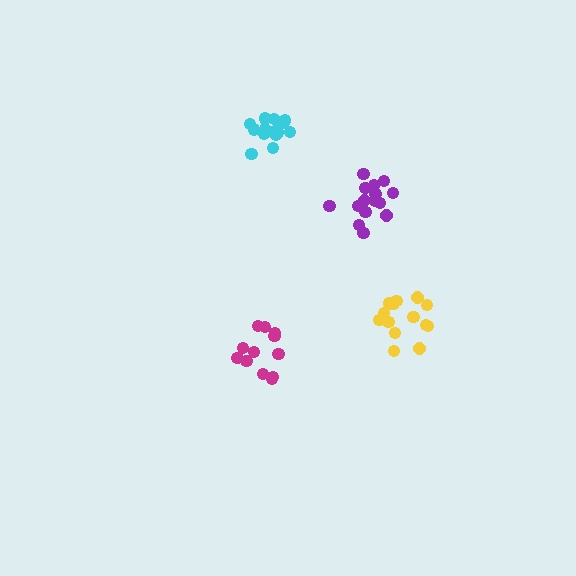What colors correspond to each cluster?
The clusters are colored: yellow, purple, cyan, magenta.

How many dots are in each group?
Group 1: 14 dots, Group 2: 15 dots, Group 3: 15 dots, Group 4: 12 dots (56 total).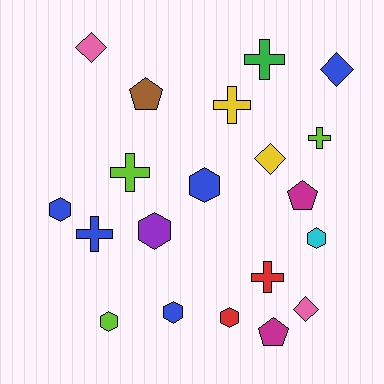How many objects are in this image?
There are 20 objects.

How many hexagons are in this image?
There are 7 hexagons.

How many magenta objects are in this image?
There are 2 magenta objects.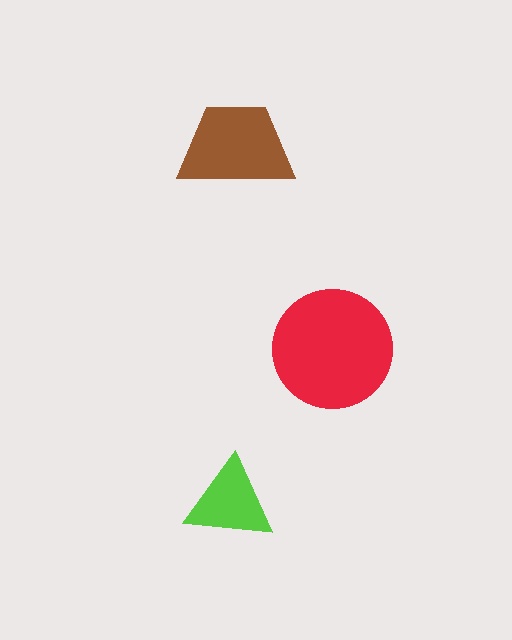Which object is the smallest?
The lime triangle.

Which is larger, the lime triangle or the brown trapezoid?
The brown trapezoid.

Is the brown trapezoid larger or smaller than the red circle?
Smaller.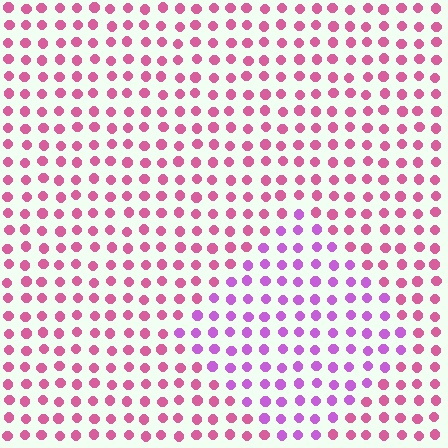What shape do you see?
I see a diamond.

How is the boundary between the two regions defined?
The boundary is defined purely by a slight shift in hue (about 38 degrees). Spacing, size, and orientation are identical on both sides.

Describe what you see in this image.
The image is filled with small pink elements in a uniform arrangement. A diamond-shaped region is visible where the elements are tinted to a slightly different hue, forming a subtle color boundary.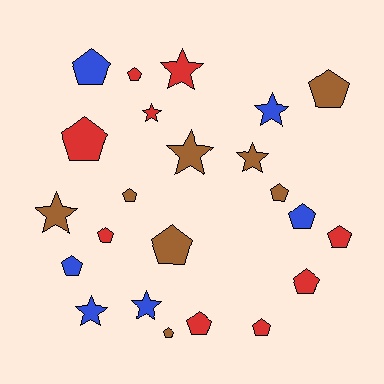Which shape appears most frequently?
Pentagon, with 15 objects.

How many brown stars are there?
There are 3 brown stars.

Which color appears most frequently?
Red, with 9 objects.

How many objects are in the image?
There are 23 objects.